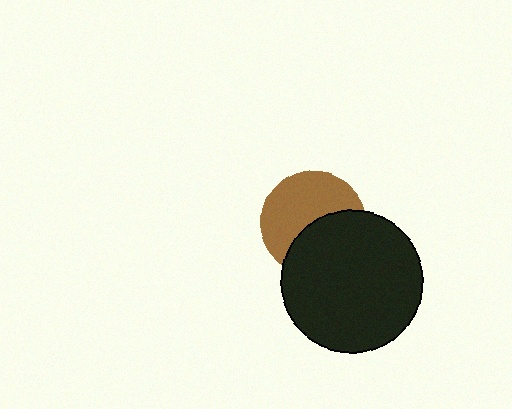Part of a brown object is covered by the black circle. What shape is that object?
It is a circle.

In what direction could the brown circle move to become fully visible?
The brown circle could move toward the upper-left. That would shift it out from behind the black circle entirely.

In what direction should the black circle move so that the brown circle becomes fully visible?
The black circle should move toward the lower-right. That is the shortest direction to clear the overlap and leave the brown circle fully visible.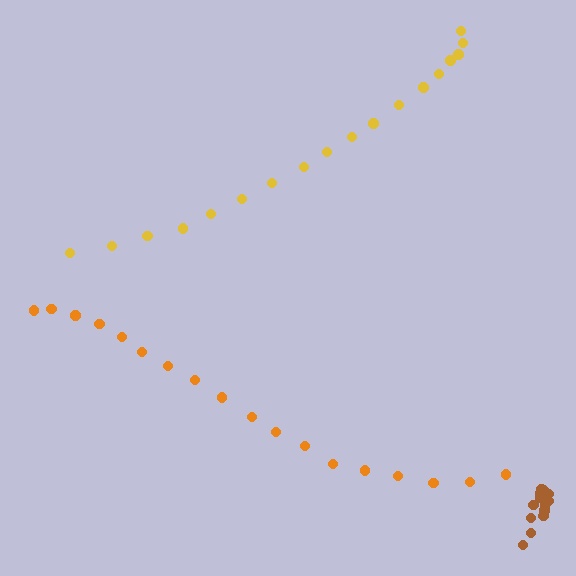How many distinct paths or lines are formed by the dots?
There are 3 distinct paths.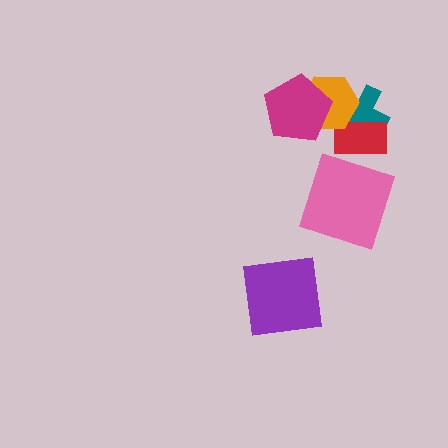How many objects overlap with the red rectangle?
2 objects overlap with the red rectangle.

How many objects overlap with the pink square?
0 objects overlap with the pink square.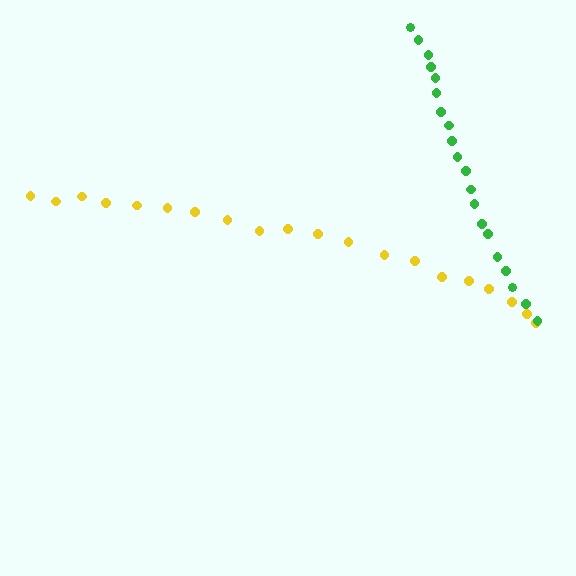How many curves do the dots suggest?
There are 2 distinct paths.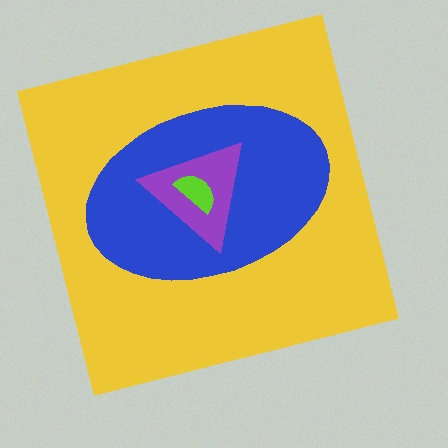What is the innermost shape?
The lime semicircle.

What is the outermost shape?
The yellow square.